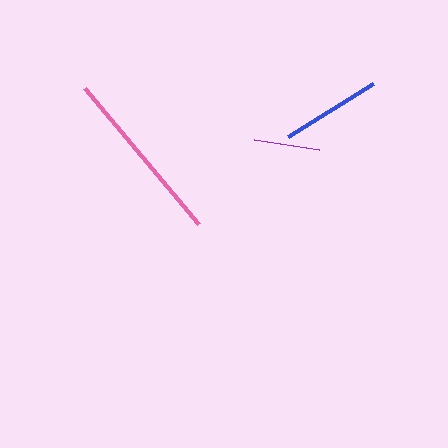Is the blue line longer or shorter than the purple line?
The blue line is longer than the purple line.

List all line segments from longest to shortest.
From longest to shortest: pink, blue, purple.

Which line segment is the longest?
The pink line is the longest at approximately 178 pixels.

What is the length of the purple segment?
The purple segment is approximately 66 pixels long.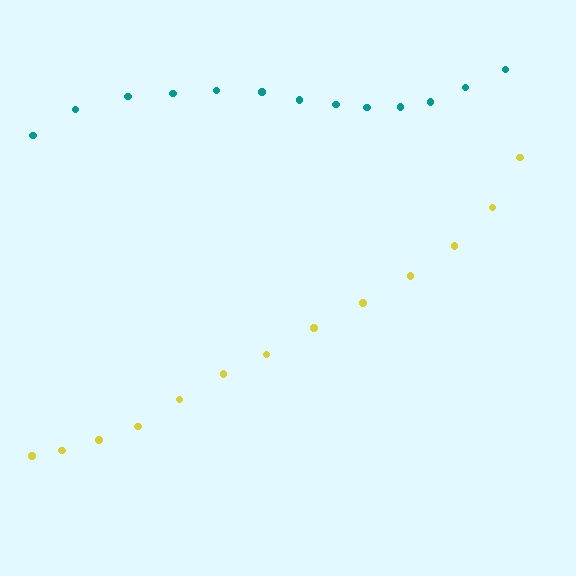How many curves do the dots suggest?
There are 2 distinct paths.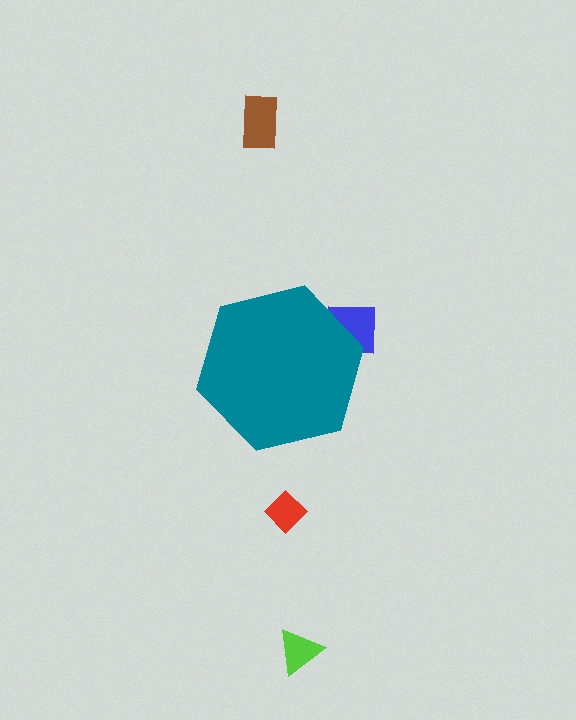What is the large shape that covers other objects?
A teal hexagon.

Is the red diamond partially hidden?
No, the red diamond is fully visible.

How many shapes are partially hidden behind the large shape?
1 shape is partially hidden.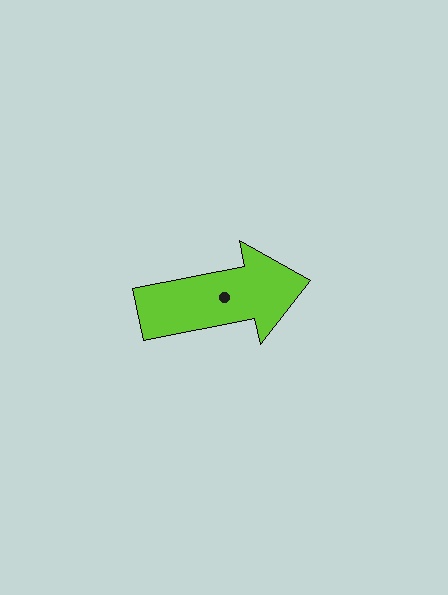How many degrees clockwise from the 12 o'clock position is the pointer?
Approximately 79 degrees.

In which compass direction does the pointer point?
East.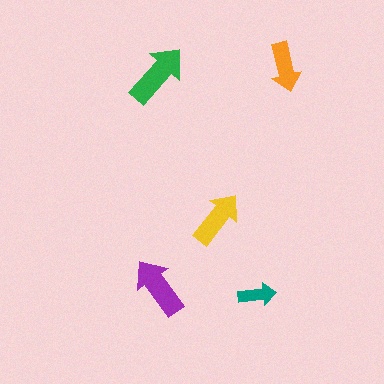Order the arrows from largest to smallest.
the green one, the purple one, the yellow one, the orange one, the teal one.